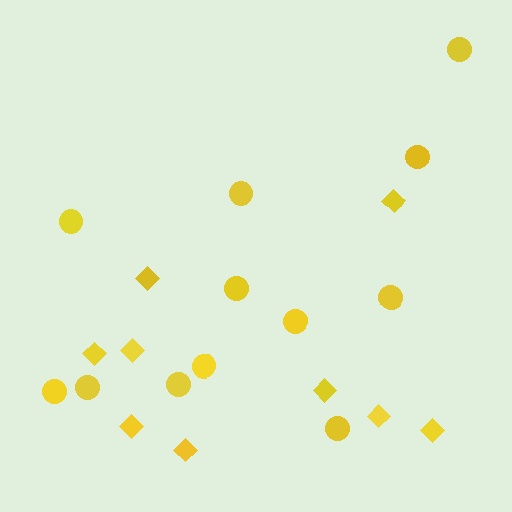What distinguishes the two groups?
There are 2 groups: one group of circles (12) and one group of diamonds (9).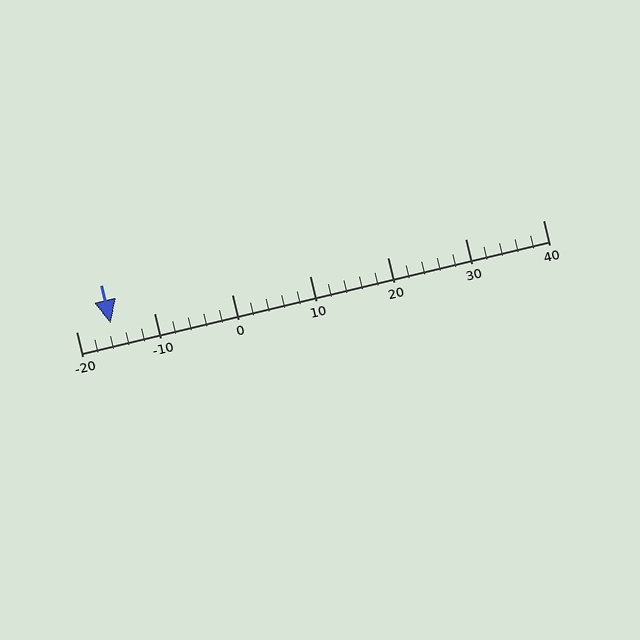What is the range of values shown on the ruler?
The ruler shows values from -20 to 40.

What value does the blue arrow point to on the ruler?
The blue arrow points to approximately -16.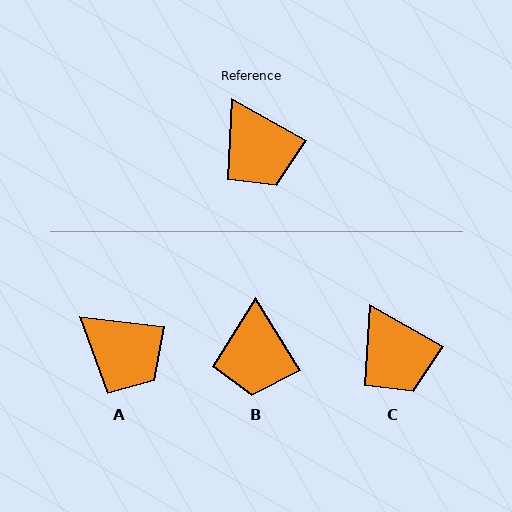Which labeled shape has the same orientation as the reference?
C.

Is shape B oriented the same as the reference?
No, it is off by about 29 degrees.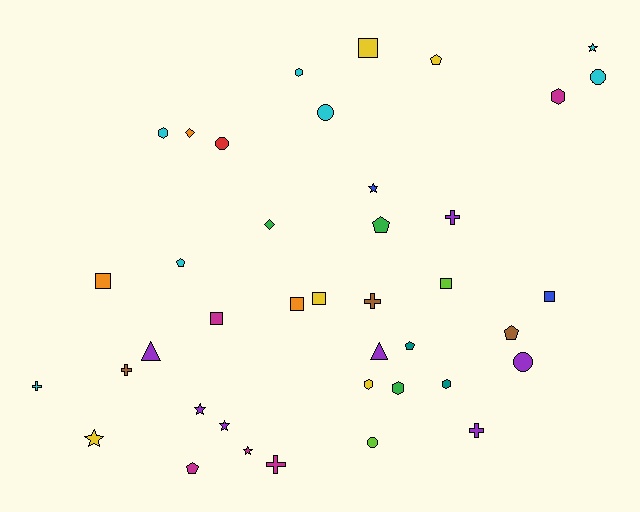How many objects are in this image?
There are 40 objects.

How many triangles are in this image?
There are 2 triangles.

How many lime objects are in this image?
There are 2 lime objects.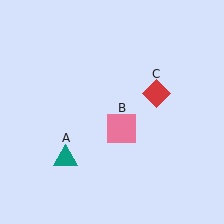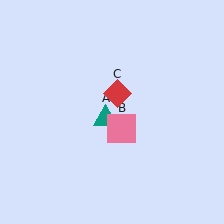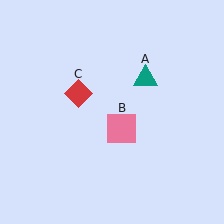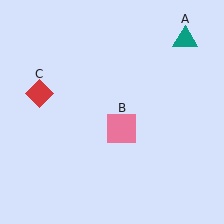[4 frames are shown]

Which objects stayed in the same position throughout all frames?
Pink square (object B) remained stationary.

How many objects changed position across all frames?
2 objects changed position: teal triangle (object A), red diamond (object C).